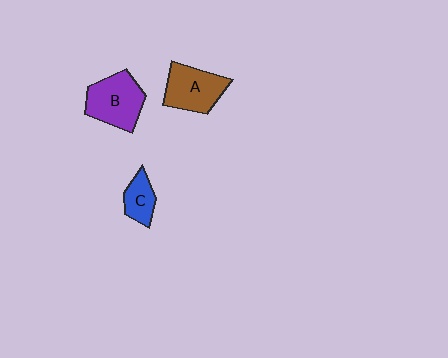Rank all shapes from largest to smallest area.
From largest to smallest: B (purple), A (brown), C (blue).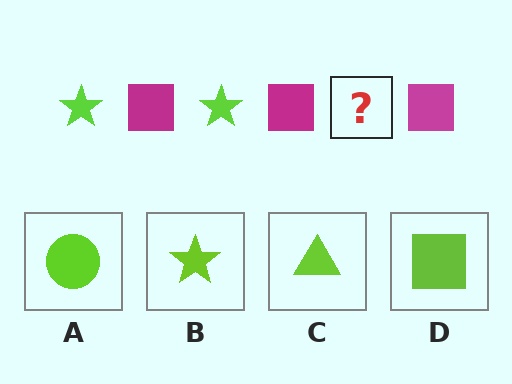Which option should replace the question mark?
Option B.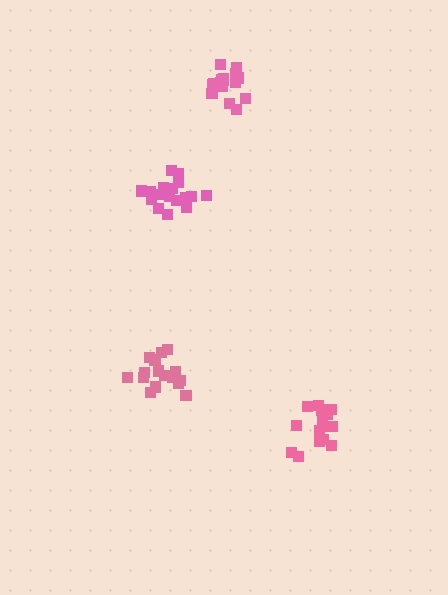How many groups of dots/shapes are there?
There are 4 groups.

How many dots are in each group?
Group 1: 17 dots, Group 2: 17 dots, Group 3: 16 dots, Group 4: 18 dots (68 total).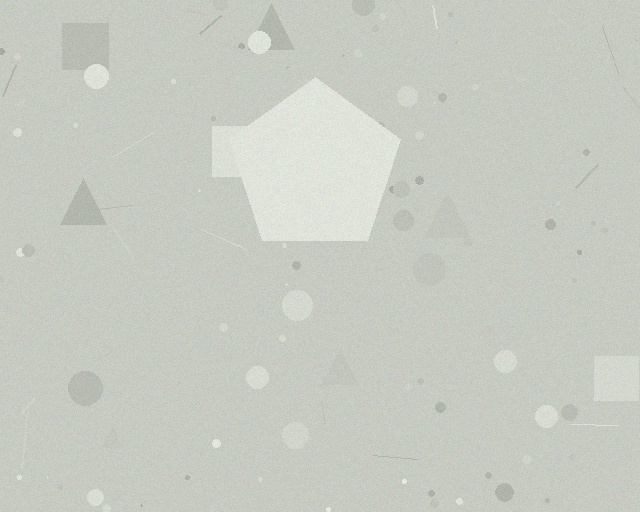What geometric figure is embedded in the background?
A pentagon is embedded in the background.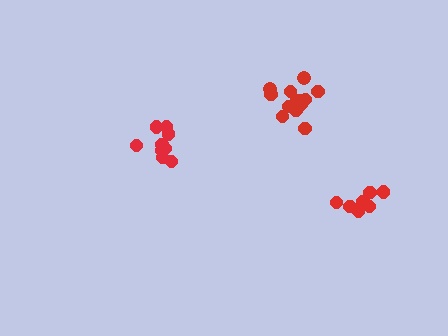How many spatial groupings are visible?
There are 3 spatial groupings.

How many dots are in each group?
Group 1: 8 dots, Group 2: 9 dots, Group 3: 13 dots (30 total).